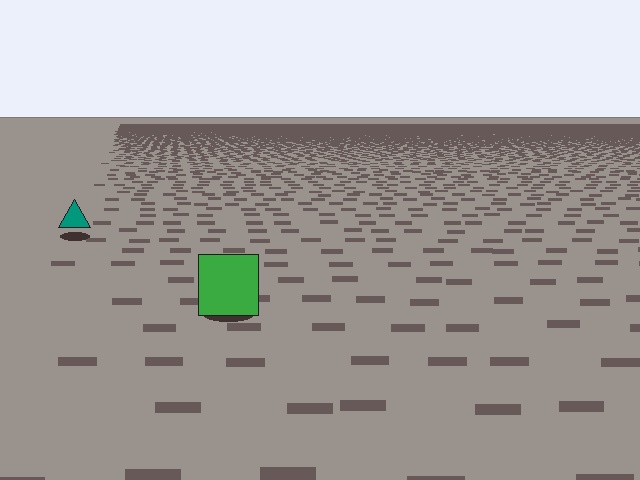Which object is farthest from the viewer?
The teal triangle is farthest from the viewer. It appears smaller and the ground texture around it is denser.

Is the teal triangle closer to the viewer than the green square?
No. The green square is closer — you can tell from the texture gradient: the ground texture is coarser near it.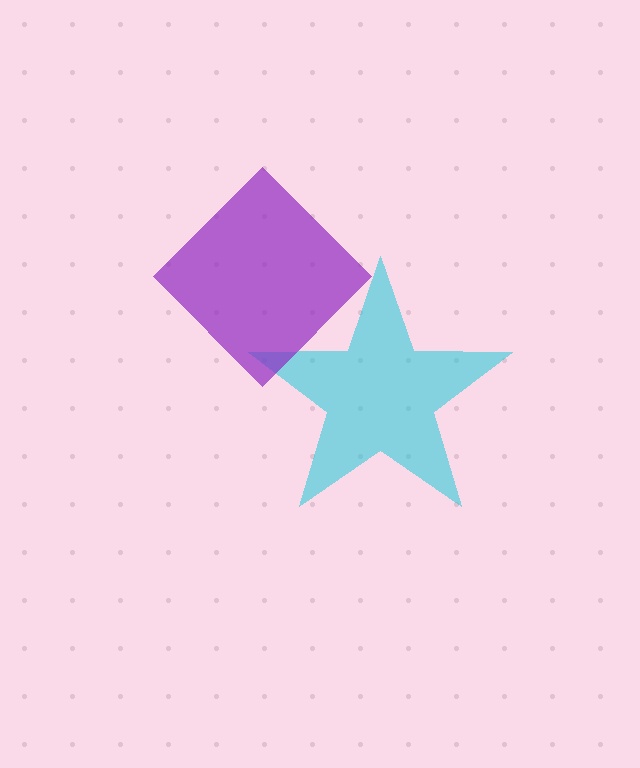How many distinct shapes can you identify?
There are 2 distinct shapes: a cyan star, a purple diamond.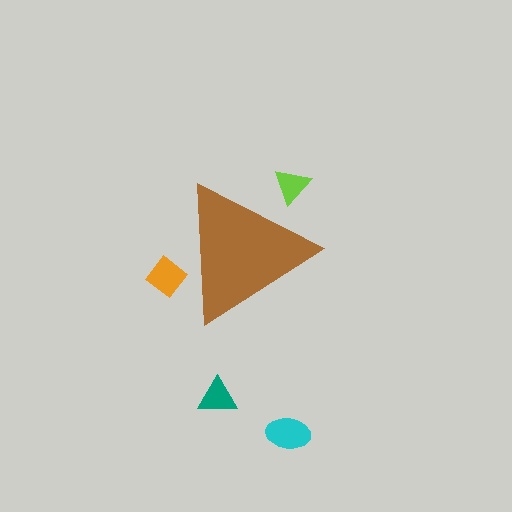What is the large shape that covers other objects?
A brown triangle.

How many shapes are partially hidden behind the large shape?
2 shapes are partially hidden.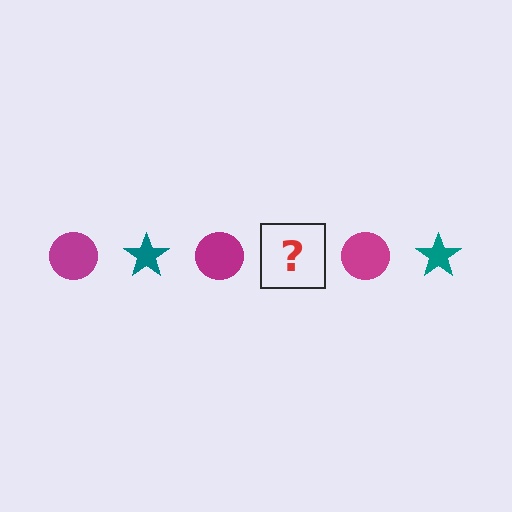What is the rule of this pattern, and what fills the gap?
The rule is that the pattern alternates between magenta circle and teal star. The gap should be filled with a teal star.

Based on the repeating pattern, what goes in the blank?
The blank should be a teal star.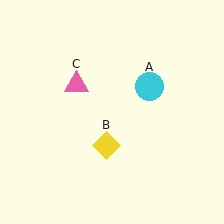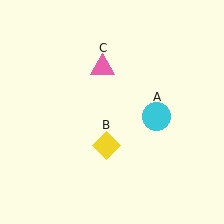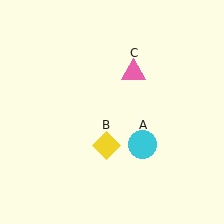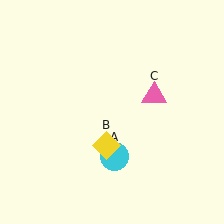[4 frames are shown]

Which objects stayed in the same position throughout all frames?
Yellow diamond (object B) remained stationary.